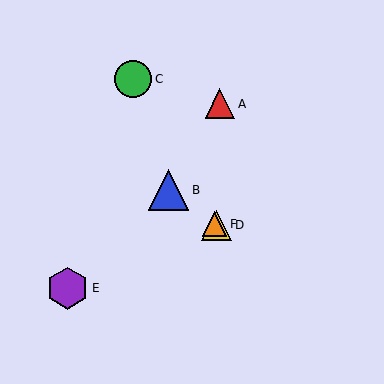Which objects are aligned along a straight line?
Objects B, D, F are aligned along a straight line.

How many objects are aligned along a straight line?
3 objects (B, D, F) are aligned along a straight line.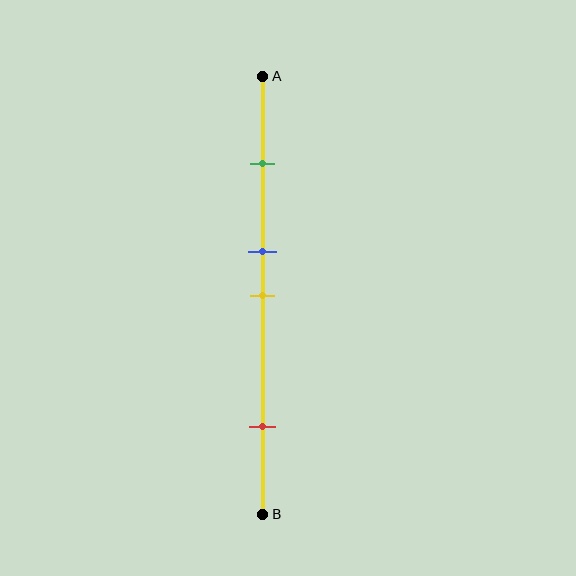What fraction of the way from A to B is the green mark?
The green mark is approximately 20% (0.2) of the way from A to B.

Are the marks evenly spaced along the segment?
No, the marks are not evenly spaced.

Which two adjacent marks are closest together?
The blue and yellow marks are the closest adjacent pair.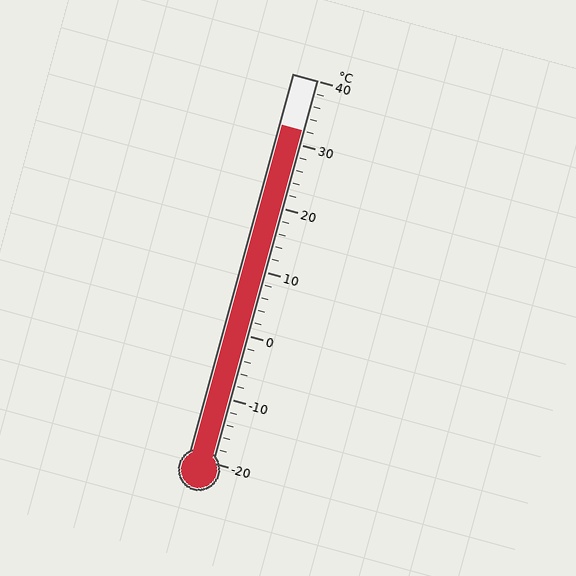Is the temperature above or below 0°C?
The temperature is above 0°C.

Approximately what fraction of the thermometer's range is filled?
The thermometer is filled to approximately 85% of its range.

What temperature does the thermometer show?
The thermometer shows approximately 32°C.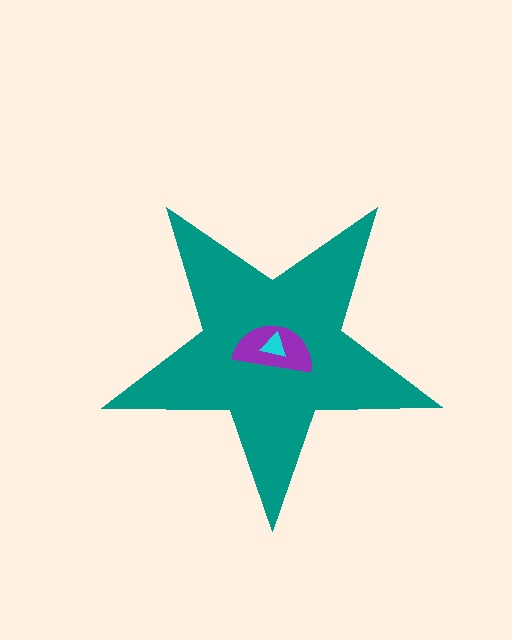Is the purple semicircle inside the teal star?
Yes.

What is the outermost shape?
The teal star.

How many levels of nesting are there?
3.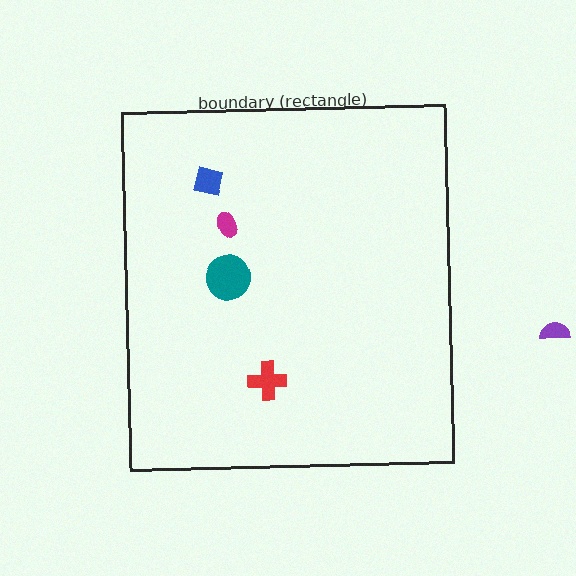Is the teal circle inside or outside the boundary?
Inside.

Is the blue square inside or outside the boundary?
Inside.